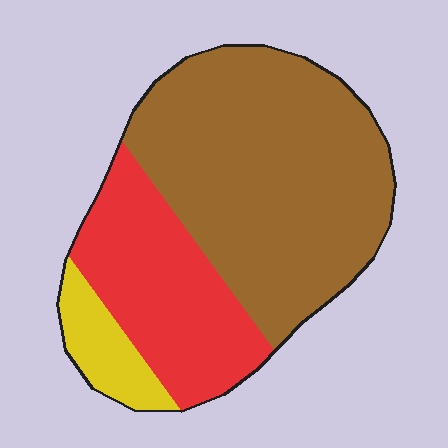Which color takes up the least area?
Yellow, at roughly 10%.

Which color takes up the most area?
Brown, at roughly 60%.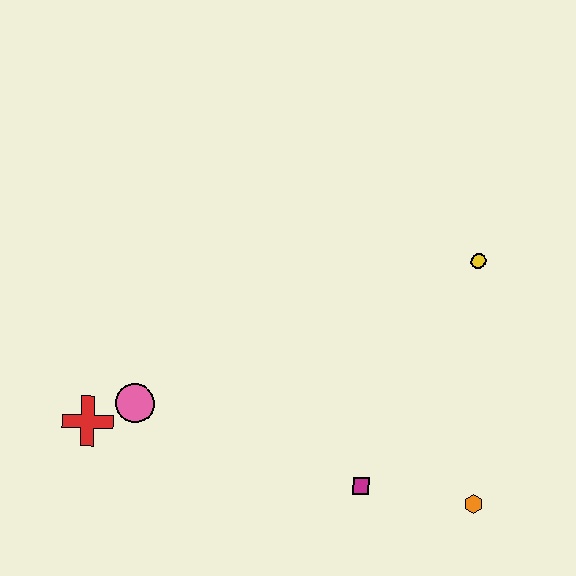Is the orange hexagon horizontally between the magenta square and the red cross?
No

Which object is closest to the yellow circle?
The orange hexagon is closest to the yellow circle.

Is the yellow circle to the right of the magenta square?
Yes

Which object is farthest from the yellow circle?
The red cross is farthest from the yellow circle.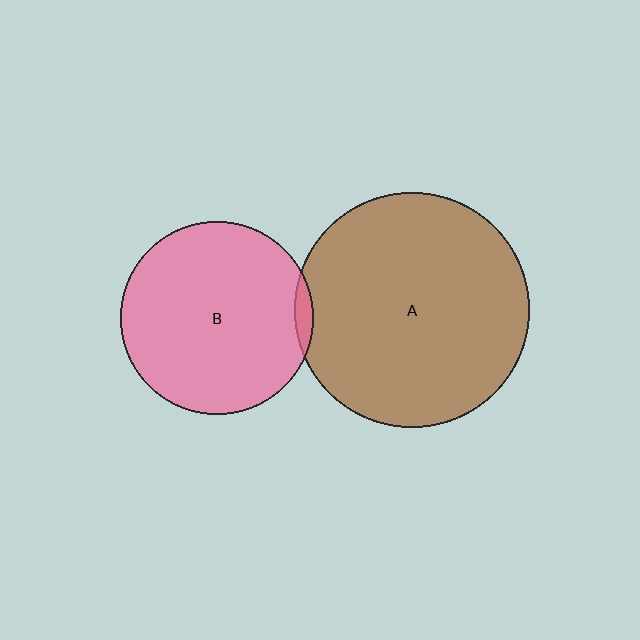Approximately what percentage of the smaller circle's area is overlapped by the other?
Approximately 5%.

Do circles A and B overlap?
Yes.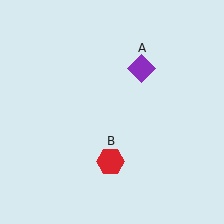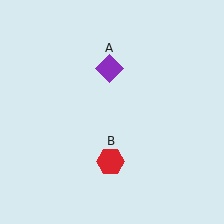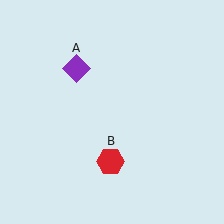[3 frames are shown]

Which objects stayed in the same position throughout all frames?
Red hexagon (object B) remained stationary.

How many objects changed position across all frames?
1 object changed position: purple diamond (object A).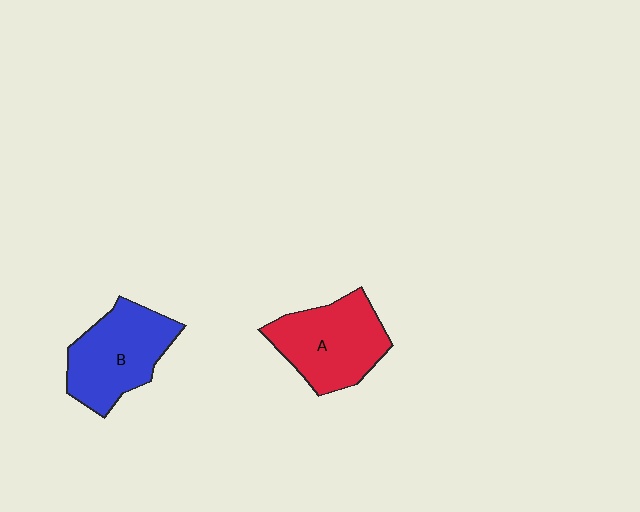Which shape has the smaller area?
Shape B (blue).